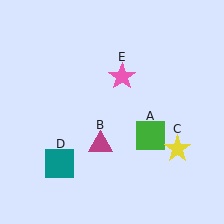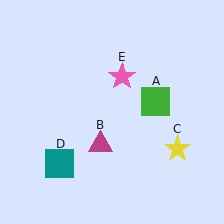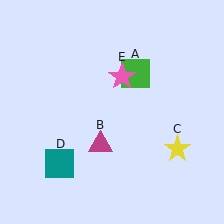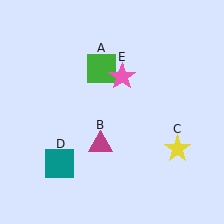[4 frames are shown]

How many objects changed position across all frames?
1 object changed position: green square (object A).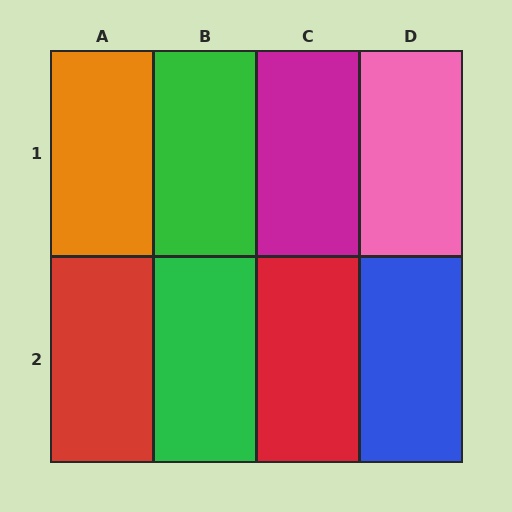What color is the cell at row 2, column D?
Blue.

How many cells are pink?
1 cell is pink.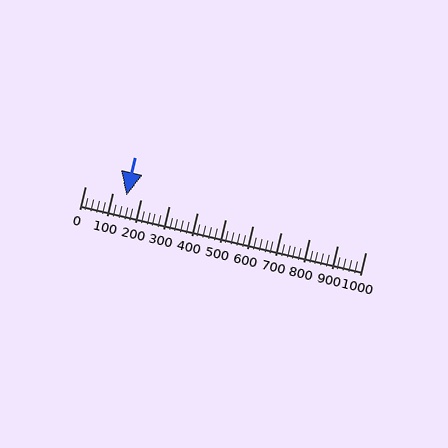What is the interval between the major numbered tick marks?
The major tick marks are spaced 100 units apart.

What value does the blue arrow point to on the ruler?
The blue arrow points to approximately 147.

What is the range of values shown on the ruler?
The ruler shows values from 0 to 1000.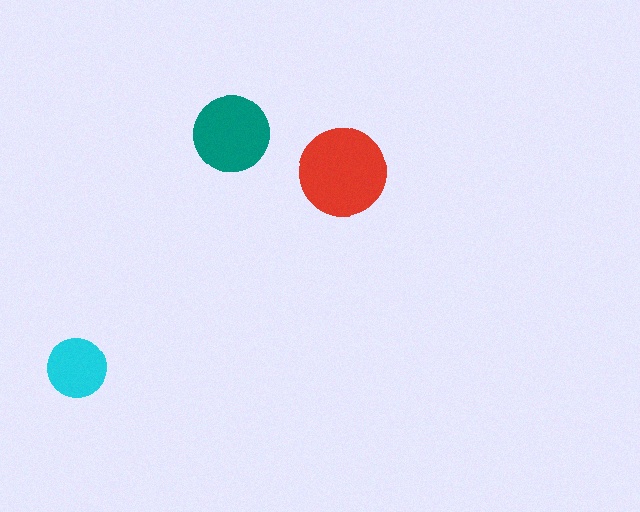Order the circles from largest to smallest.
the red one, the teal one, the cyan one.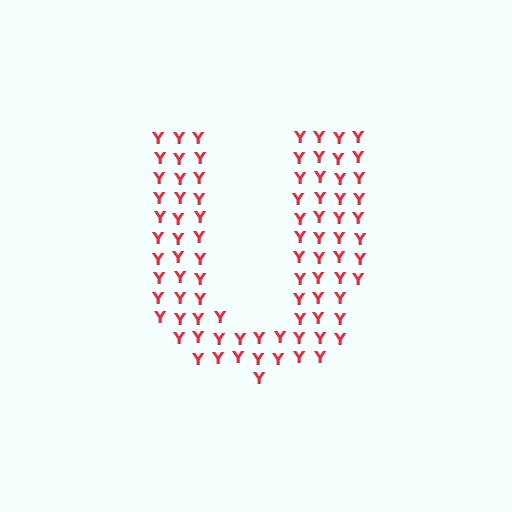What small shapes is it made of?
It is made of small letter Y's.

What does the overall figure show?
The overall figure shows the letter U.